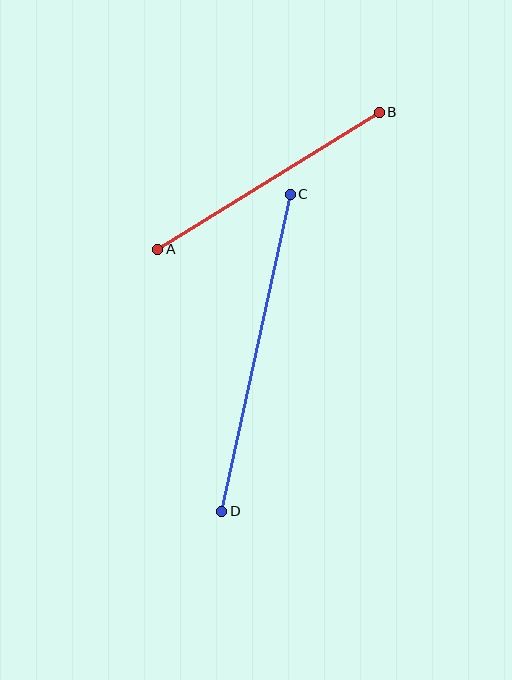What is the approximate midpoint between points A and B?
The midpoint is at approximately (269, 181) pixels.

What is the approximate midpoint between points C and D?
The midpoint is at approximately (256, 353) pixels.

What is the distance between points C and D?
The distance is approximately 325 pixels.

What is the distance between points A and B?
The distance is approximately 260 pixels.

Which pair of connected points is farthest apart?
Points C and D are farthest apart.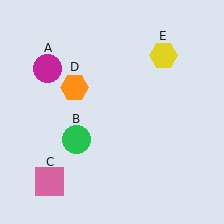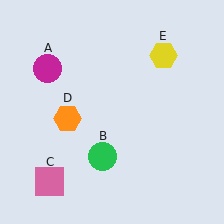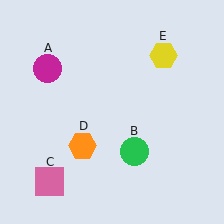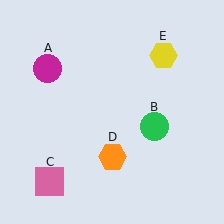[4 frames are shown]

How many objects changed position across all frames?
2 objects changed position: green circle (object B), orange hexagon (object D).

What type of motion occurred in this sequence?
The green circle (object B), orange hexagon (object D) rotated counterclockwise around the center of the scene.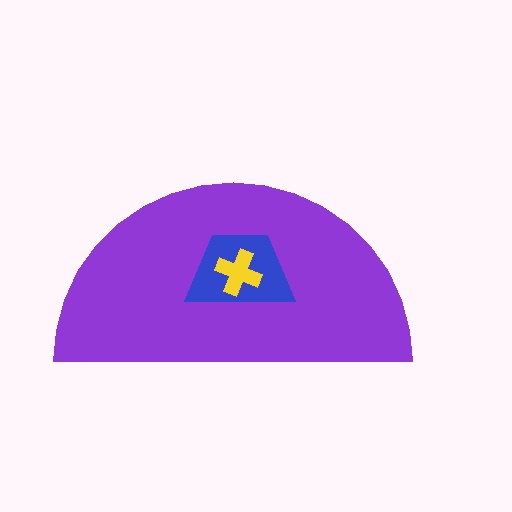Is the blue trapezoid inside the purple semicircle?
Yes.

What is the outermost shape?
The purple semicircle.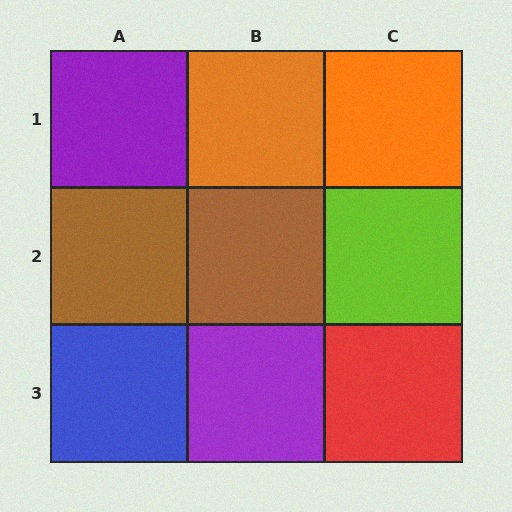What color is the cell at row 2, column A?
Brown.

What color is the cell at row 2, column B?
Brown.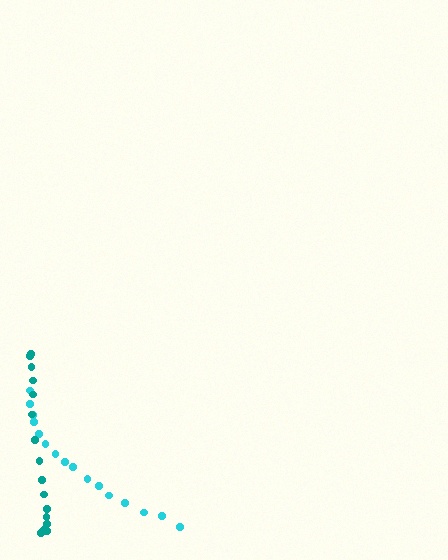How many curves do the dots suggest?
There are 2 distinct paths.